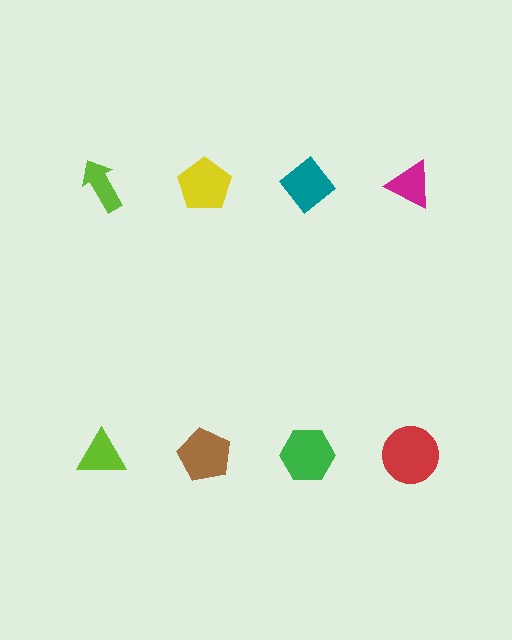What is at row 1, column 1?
A lime arrow.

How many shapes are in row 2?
4 shapes.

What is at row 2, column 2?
A brown pentagon.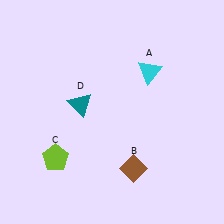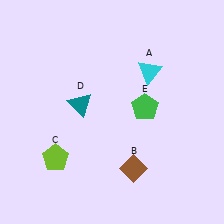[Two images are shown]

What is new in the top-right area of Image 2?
A green pentagon (E) was added in the top-right area of Image 2.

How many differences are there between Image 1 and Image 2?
There is 1 difference between the two images.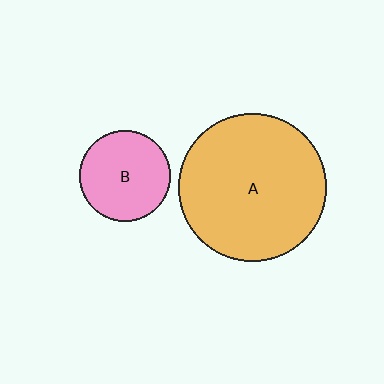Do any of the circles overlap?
No, none of the circles overlap.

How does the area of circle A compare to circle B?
Approximately 2.6 times.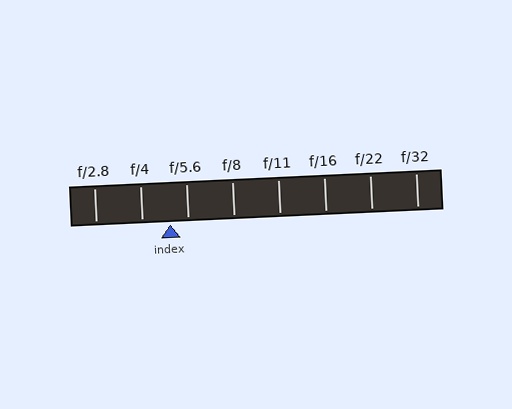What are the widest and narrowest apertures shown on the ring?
The widest aperture shown is f/2.8 and the narrowest is f/32.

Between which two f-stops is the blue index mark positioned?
The index mark is between f/4 and f/5.6.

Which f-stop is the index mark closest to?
The index mark is closest to f/5.6.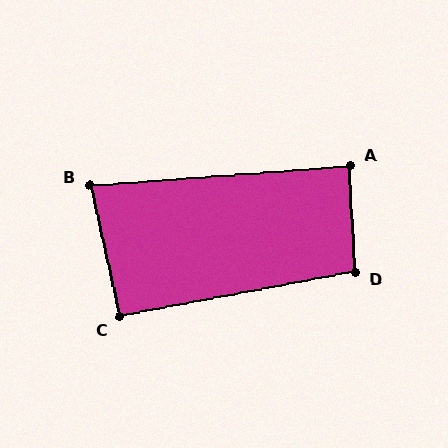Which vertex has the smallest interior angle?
B, at approximately 82 degrees.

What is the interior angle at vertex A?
Approximately 88 degrees (approximately right).